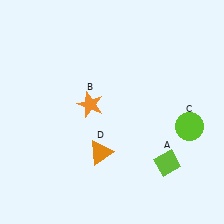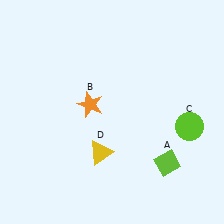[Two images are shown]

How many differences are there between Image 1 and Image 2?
There is 1 difference between the two images.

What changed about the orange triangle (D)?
In Image 1, D is orange. In Image 2, it changed to yellow.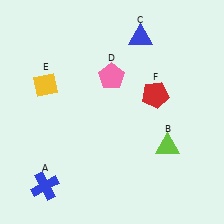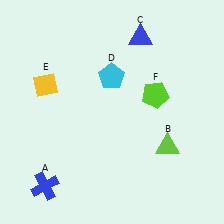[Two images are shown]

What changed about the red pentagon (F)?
In Image 1, F is red. In Image 2, it changed to lime.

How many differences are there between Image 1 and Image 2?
There are 2 differences between the two images.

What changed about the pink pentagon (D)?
In Image 1, D is pink. In Image 2, it changed to cyan.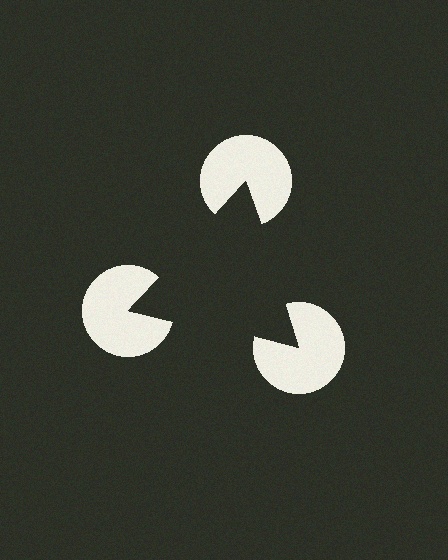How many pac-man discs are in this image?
There are 3 — one at each vertex of the illusory triangle.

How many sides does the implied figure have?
3 sides.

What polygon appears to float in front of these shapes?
An illusory triangle — its edges are inferred from the aligned wedge cuts in the pac-man discs, not physically drawn.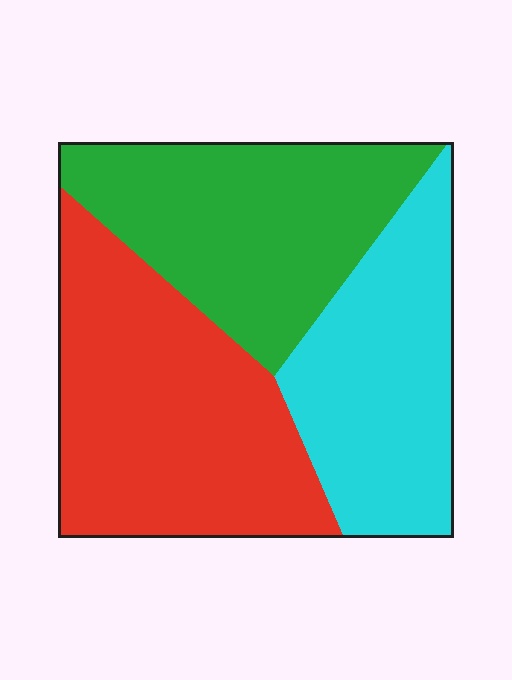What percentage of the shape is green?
Green covers roughly 30% of the shape.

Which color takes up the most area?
Red, at roughly 40%.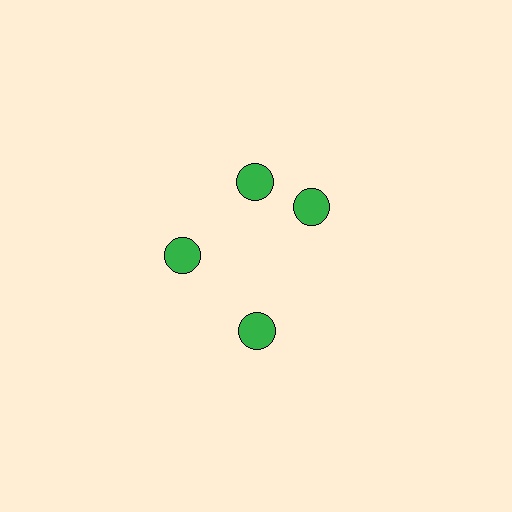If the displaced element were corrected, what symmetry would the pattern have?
It would have 4-fold rotational symmetry — the pattern would map onto itself every 90 degrees.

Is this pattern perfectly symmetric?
No. The 4 green circles are arranged in a ring, but one element near the 3 o'clock position is rotated out of alignment along the ring, breaking the 4-fold rotational symmetry.